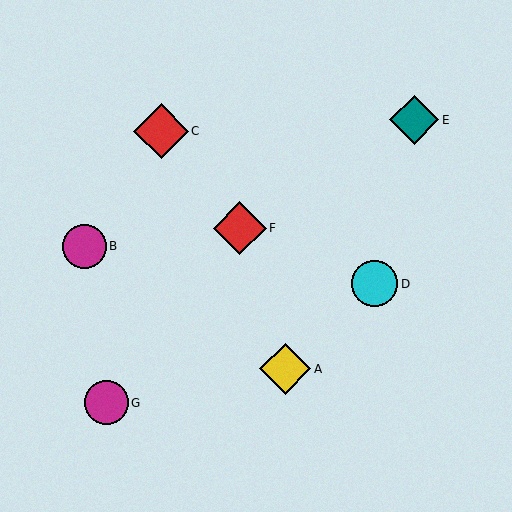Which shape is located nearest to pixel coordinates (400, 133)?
The teal diamond (labeled E) at (414, 120) is nearest to that location.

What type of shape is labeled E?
Shape E is a teal diamond.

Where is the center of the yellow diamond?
The center of the yellow diamond is at (285, 369).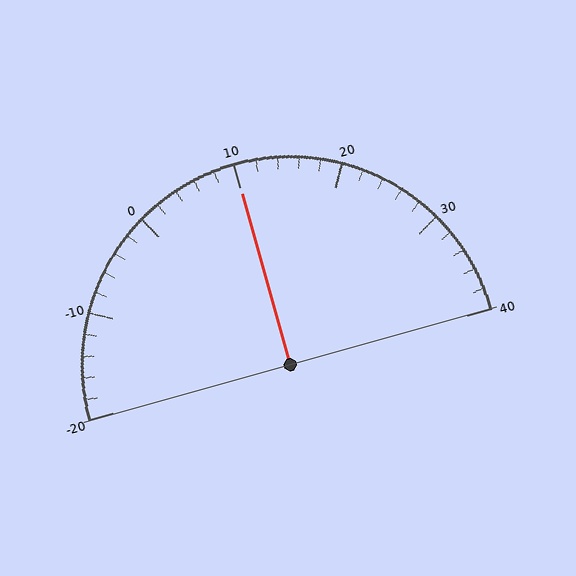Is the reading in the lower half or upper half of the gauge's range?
The reading is in the upper half of the range (-20 to 40).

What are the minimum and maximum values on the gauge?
The gauge ranges from -20 to 40.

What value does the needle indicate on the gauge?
The needle indicates approximately 10.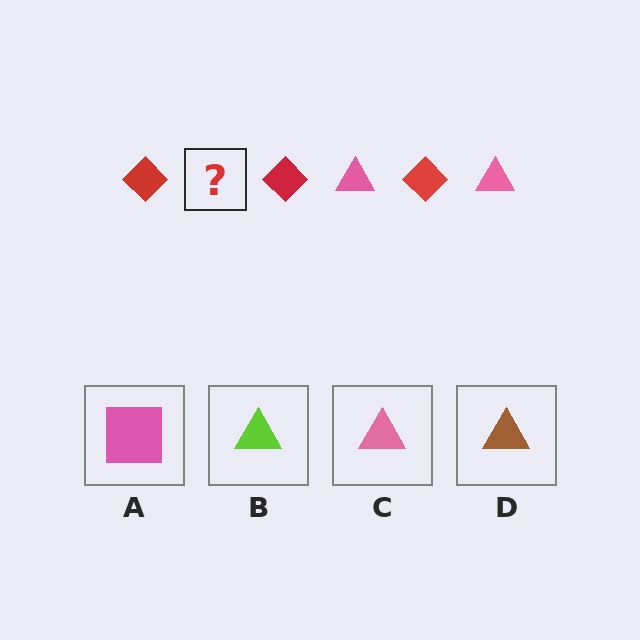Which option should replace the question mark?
Option C.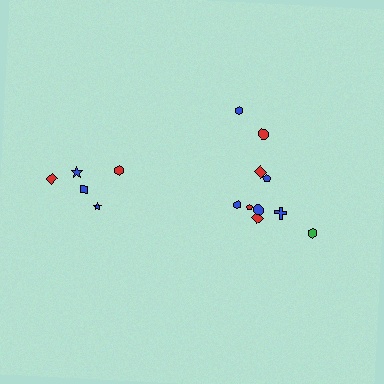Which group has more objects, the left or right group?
The right group.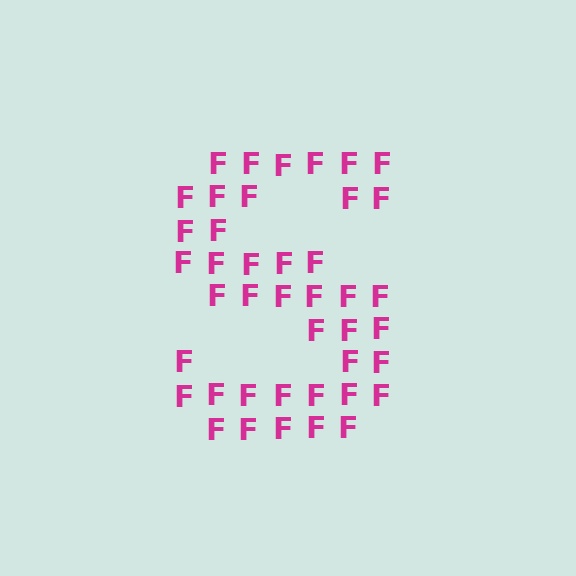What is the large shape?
The large shape is the letter S.